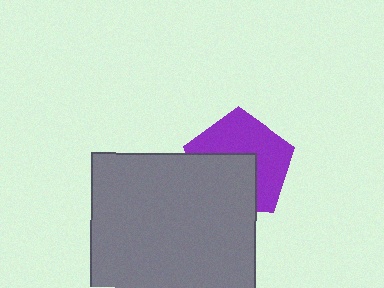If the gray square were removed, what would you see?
You would see the complete purple pentagon.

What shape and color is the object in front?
The object in front is a gray square.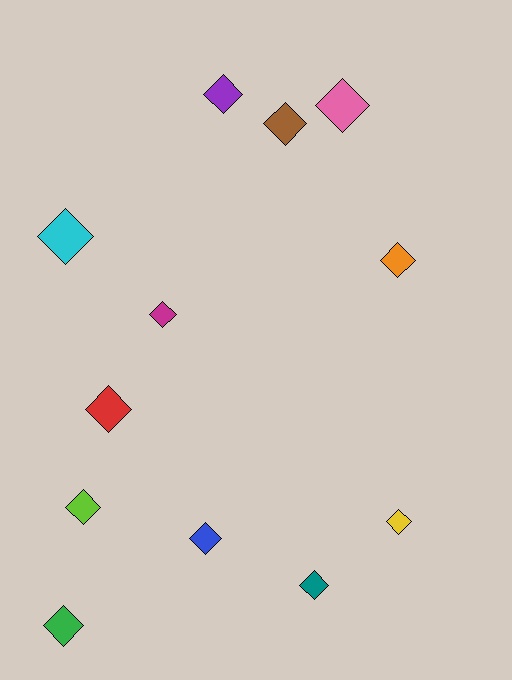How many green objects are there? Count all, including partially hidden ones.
There is 1 green object.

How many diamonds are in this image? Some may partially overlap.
There are 12 diamonds.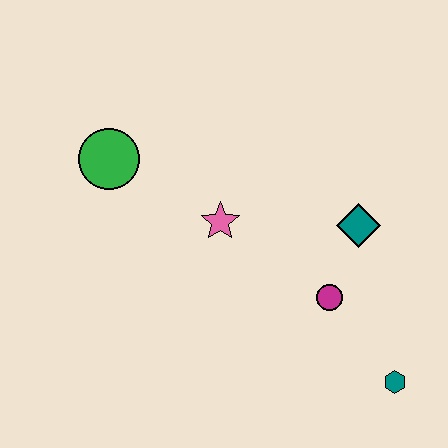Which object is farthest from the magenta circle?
The green circle is farthest from the magenta circle.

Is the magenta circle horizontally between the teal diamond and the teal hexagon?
No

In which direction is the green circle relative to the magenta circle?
The green circle is to the left of the magenta circle.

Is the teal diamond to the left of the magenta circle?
No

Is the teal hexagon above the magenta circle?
No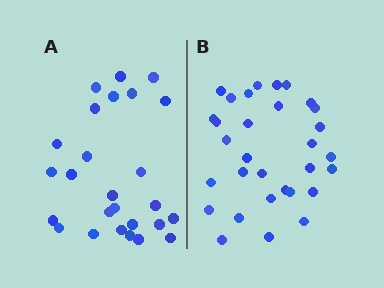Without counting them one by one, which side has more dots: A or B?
Region B (the right region) has more dots.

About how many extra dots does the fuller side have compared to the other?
Region B has about 5 more dots than region A.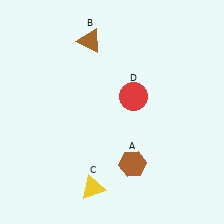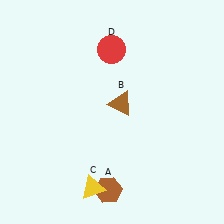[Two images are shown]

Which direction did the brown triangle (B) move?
The brown triangle (B) moved down.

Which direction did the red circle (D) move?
The red circle (D) moved up.